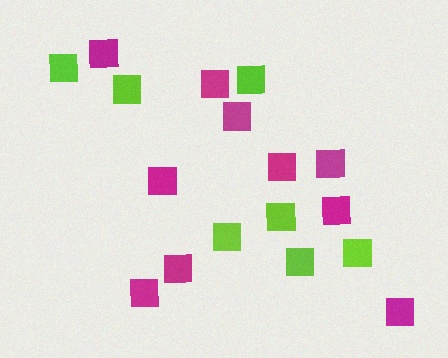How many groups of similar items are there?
There are 2 groups: one group of lime squares (7) and one group of magenta squares (10).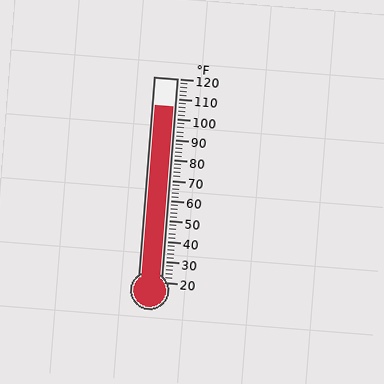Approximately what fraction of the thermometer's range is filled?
The thermometer is filled to approximately 85% of its range.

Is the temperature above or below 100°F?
The temperature is above 100°F.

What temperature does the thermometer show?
The thermometer shows approximately 106°F.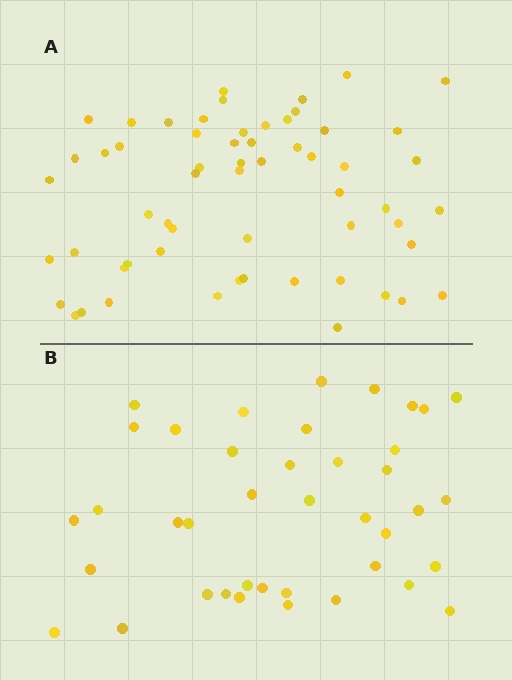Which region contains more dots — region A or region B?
Region A (the top region) has more dots.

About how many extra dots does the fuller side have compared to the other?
Region A has approximately 20 more dots than region B.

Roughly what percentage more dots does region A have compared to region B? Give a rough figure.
About 50% more.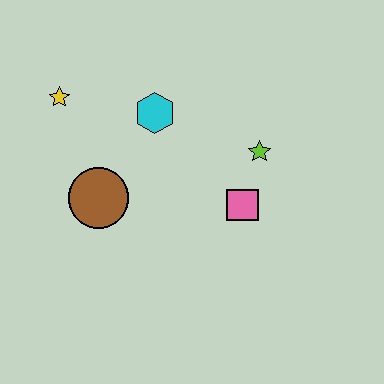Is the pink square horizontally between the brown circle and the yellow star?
No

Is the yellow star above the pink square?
Yes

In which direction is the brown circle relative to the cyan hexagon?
The brown circle is below the cyan hexagon.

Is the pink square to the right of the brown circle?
Yes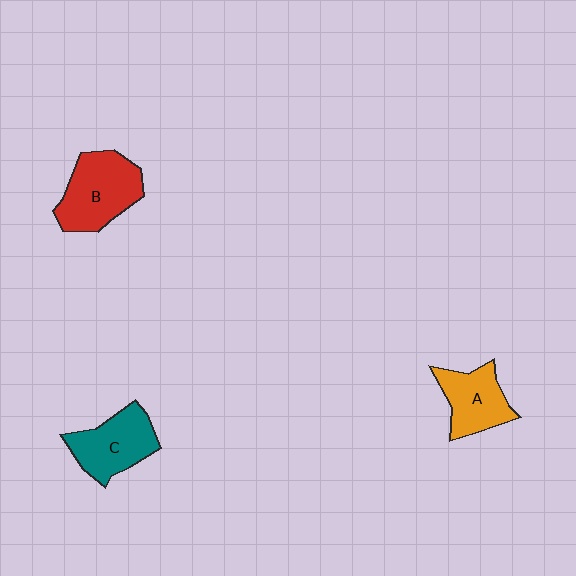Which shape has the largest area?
Shape B (red).